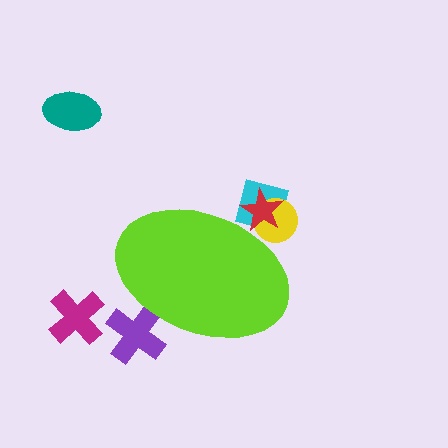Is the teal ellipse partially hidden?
No, the teal ellipse is fully visible.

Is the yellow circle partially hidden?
Yes, the yellow circle is partially hidden behind the lime ellipse.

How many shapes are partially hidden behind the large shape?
4 shapes are partially hidden.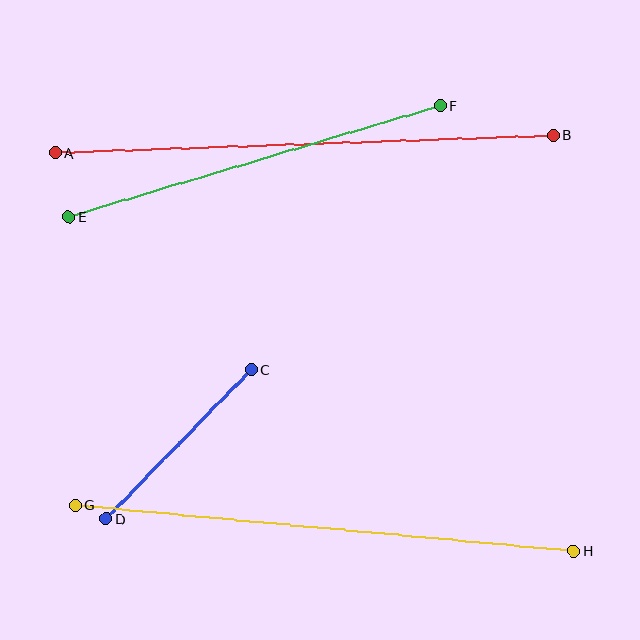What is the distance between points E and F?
The distance is approximately 388 pixels.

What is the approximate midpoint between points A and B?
The midpoint is at approximately (305, 144) pixels.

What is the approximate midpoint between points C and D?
The midpoint is at approximately (179, 444) pixels.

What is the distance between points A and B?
The distance is approximately 499 pixels.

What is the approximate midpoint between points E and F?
The midpoint is at approximately (254, 161) pixels.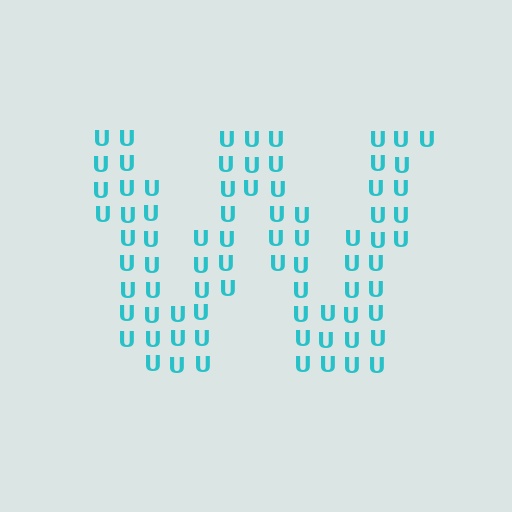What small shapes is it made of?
It is made of small letter U's.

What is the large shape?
The large shape is the letter W.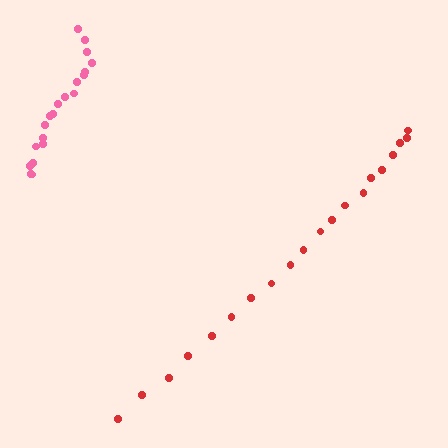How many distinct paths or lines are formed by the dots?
There are 2 distinct paths.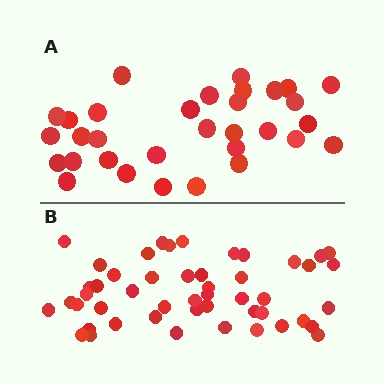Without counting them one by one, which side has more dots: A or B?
Region B (the bottom region) has more dots.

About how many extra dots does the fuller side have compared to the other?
Region B has approximately 15 more dots than region A.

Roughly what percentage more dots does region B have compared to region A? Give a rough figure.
About 55% more.